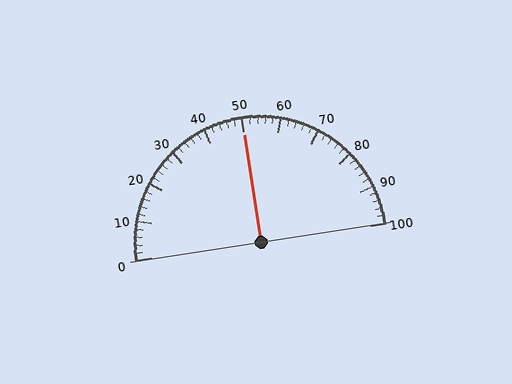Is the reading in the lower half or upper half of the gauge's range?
The reading is in the upper half of the range (0 to 100).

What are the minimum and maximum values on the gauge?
The gauge ranges from 0 to 100.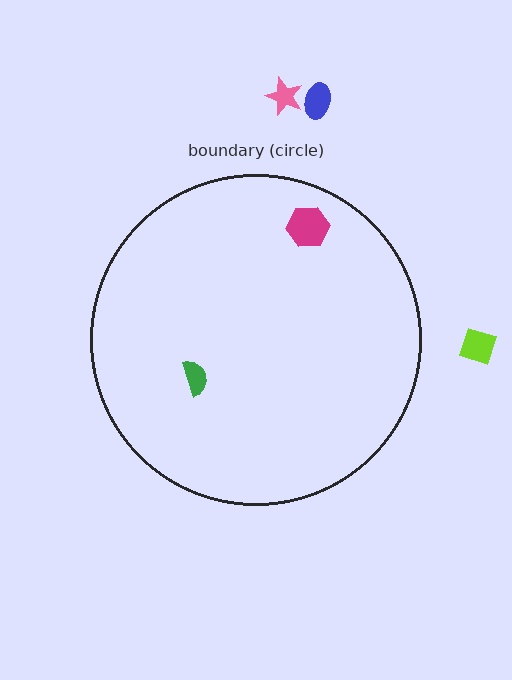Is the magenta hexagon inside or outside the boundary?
Inside.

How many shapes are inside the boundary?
2 inside, 3 outside.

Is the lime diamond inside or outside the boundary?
Outside.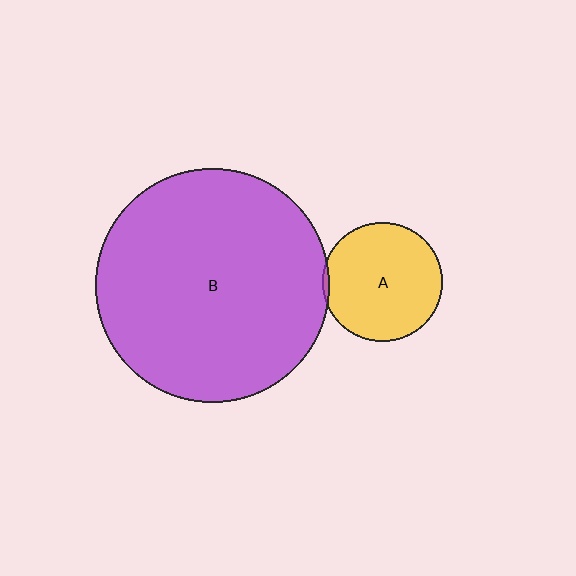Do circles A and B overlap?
Yes.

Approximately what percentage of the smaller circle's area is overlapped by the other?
Approximately 5%.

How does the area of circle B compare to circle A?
Approximately 3.8 times.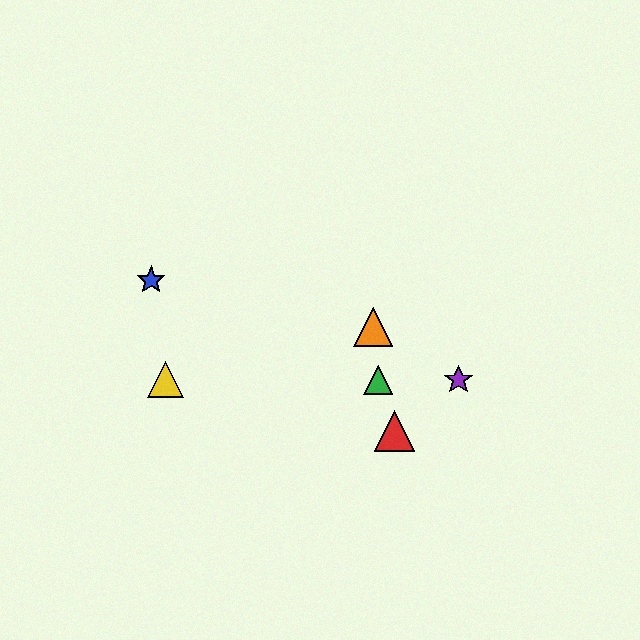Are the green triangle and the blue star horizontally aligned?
No, the green triangle is at y≈380 and the blue star is at y≈280.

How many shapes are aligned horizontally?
3 shapes (the green triangle, the yellow triangle, the purple star) are aligned horizontally.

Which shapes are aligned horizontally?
The green triangle, the yellow triangle, the purple star are aligned horizontally.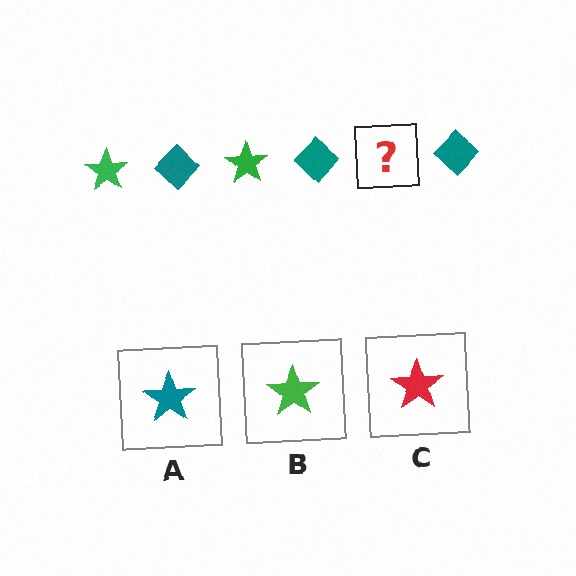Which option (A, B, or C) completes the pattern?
B.